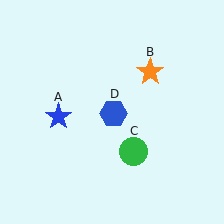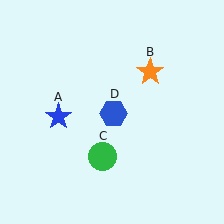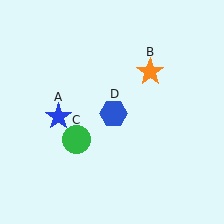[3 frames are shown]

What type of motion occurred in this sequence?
The green circle (object C) rotated clockwise around the center of the scene.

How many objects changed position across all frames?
1 object changed position: green circle (object C).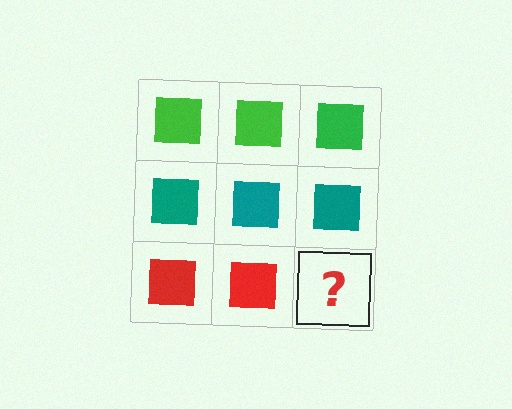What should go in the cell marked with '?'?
The missing cell should contain a red square.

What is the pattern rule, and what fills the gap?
The rule is that each row has a consistent color. The gap should be filled with a red square.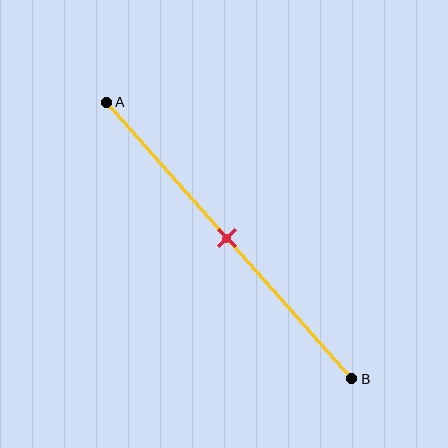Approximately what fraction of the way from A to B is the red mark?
The red mark is approximately 50% of the way from A to B.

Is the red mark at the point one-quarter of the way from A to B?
No, the mark is at about 50% from A, not at the 25% one-quarter point.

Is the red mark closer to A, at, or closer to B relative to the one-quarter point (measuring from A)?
The red mark is closer to point B than the one-quarter point of segment AB.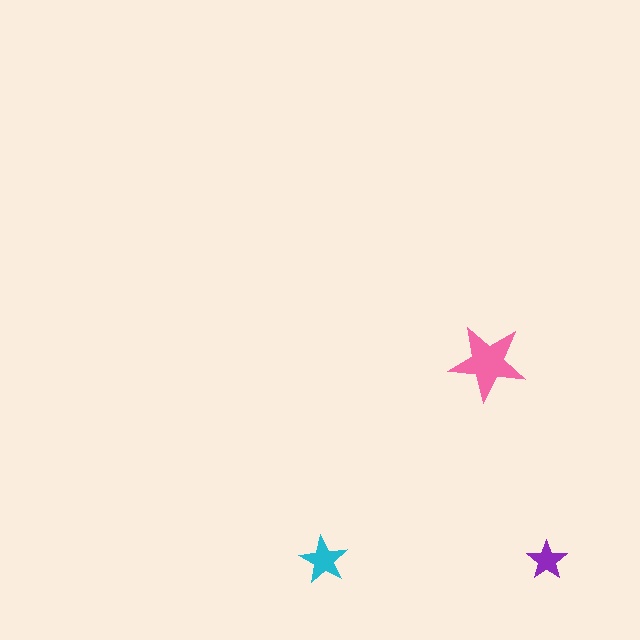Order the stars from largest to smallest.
the pink one, the cyan one, the purple one.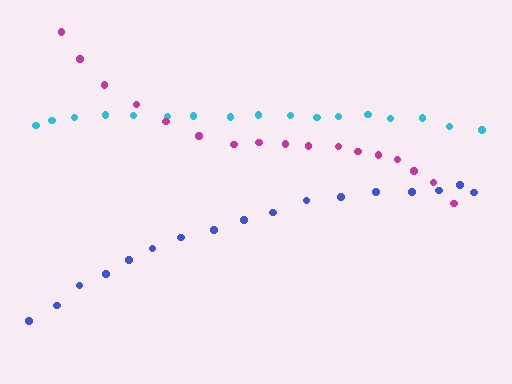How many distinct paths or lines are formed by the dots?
There are 3 distinct paths.